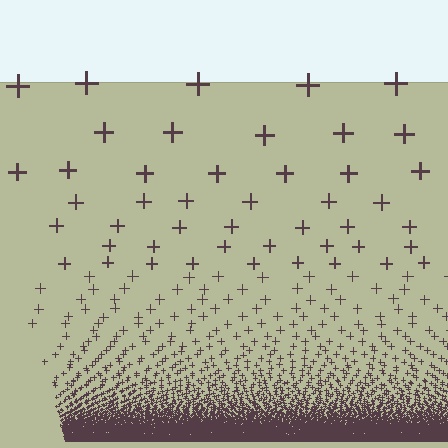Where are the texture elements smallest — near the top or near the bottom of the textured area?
Near the bottom.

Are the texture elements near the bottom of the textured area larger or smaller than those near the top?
Smaller. The gradient is inverted — elements near the bottom are smaller and denser.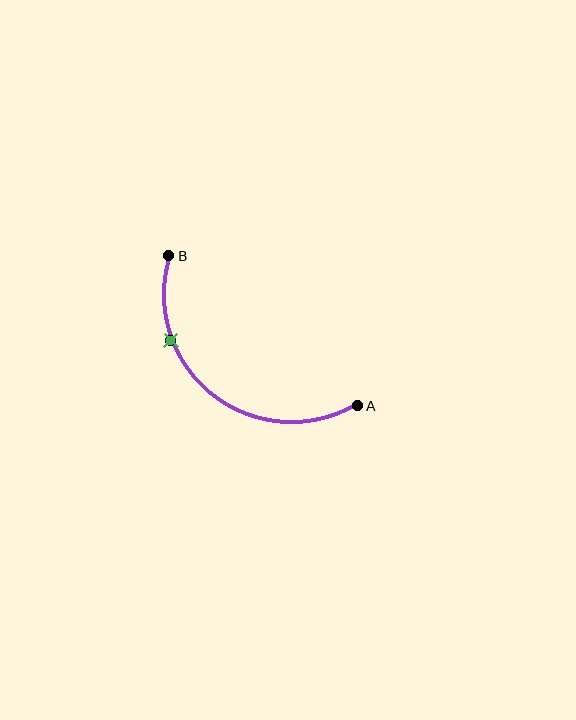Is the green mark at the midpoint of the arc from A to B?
No. The green mark lies on the arc but is closer to endpoint B. The arc midpoint would be at the point on the curve equidistant along the arc from both A and B.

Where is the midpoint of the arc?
The arc midpoint is the point on the curve farthest from the straight line joining A and B. It sits below and to the left of that line.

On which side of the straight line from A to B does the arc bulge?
The arc bulges below and to the left of the straight line connecting A and B.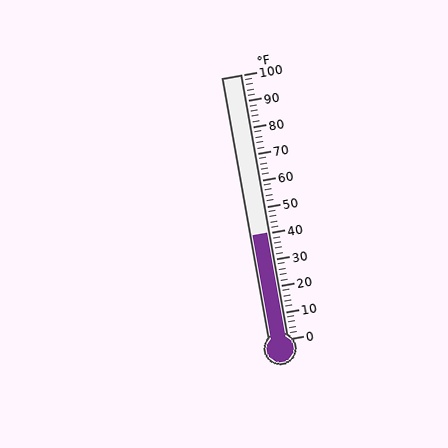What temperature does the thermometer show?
The thermometer shows approximately 40°F.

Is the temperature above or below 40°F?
The temperature is at 40°F.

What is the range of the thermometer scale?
The thermometer scale ranges from 0°F to 100°F.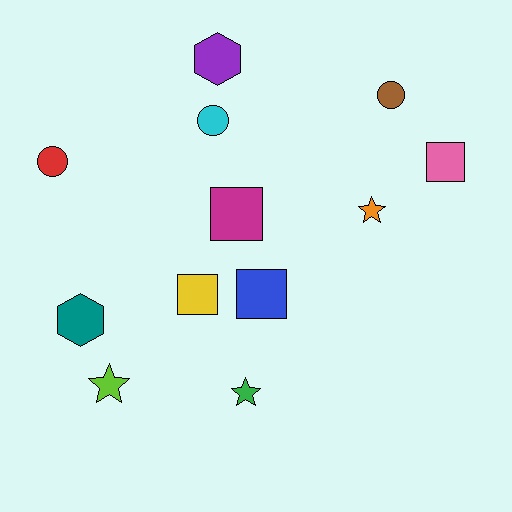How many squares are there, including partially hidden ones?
There are 4 squares.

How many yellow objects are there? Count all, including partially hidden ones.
There is 1 yellow object.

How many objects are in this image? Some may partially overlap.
There are 12 objects.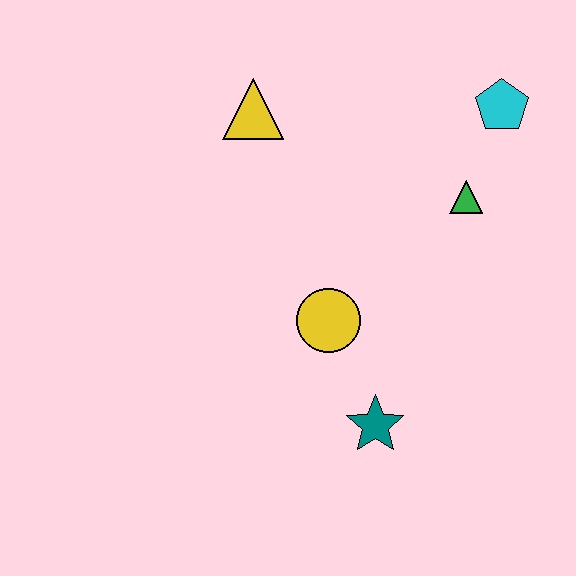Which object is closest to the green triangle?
The cyan pentagon is closest to the green triangle.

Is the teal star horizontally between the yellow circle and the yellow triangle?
No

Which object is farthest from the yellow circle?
The cyan pentagon is farthest from the yellow circle.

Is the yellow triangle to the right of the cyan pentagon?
No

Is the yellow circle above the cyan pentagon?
No